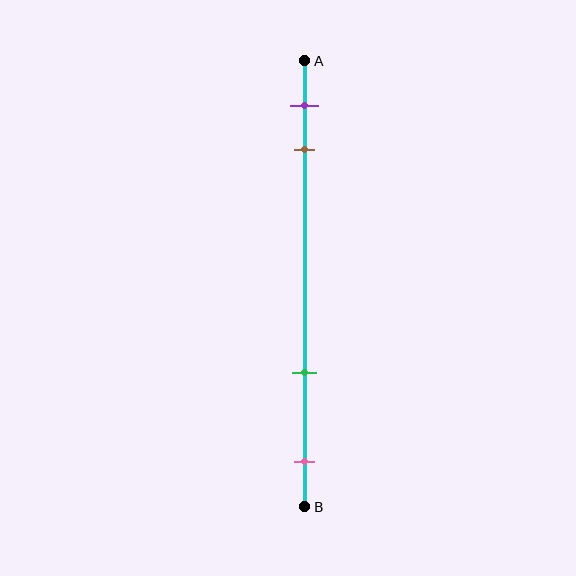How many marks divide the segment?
There are 4 marks dividing the segment.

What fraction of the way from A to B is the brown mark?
The brown mark is approximately 20% (0.2) of the way from A to B.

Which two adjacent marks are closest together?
The purple and brown marks are the closest adjacent pair.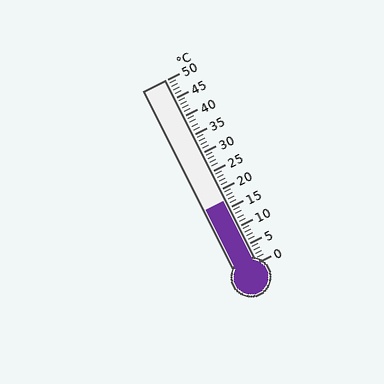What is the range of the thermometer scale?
The thermometer scale ranges from 0°C to 50°C.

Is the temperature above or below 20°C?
The temperature is below 20°C.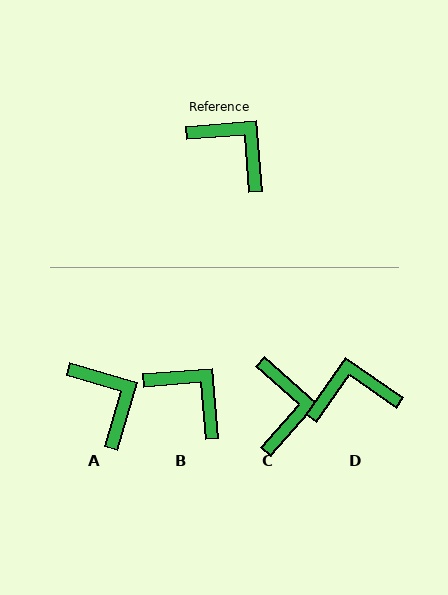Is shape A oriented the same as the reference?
No, it is off by about 22 degrees.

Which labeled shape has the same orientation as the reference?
B.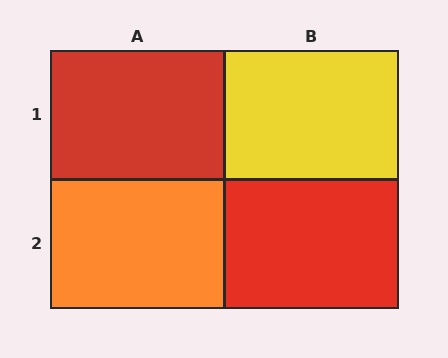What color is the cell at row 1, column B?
Yellow.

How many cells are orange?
1 cell is orange.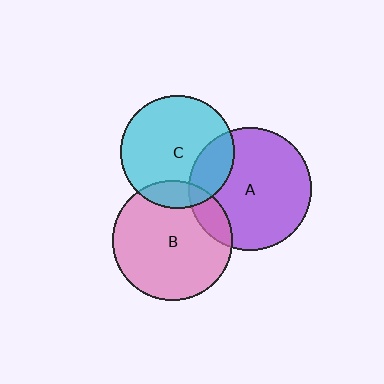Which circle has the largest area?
Circle A (purple).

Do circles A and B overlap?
Yes.